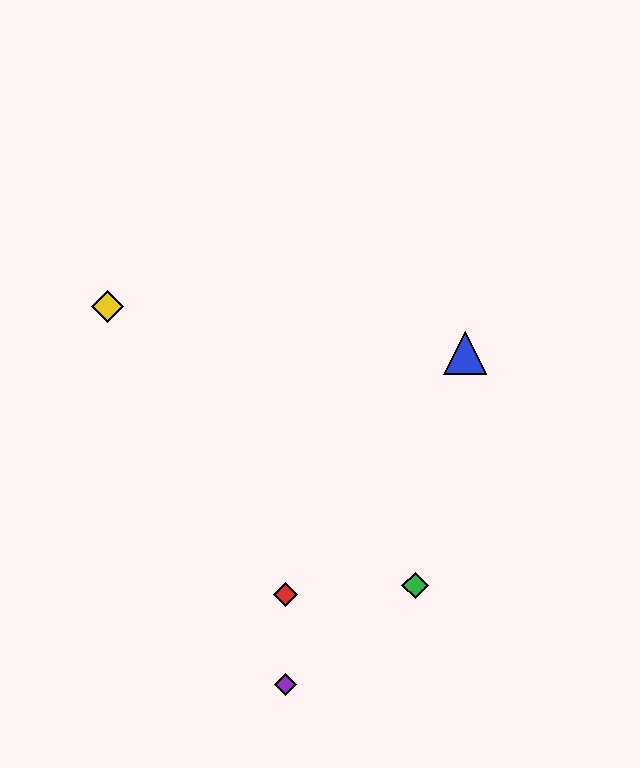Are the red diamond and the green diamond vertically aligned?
No, the red diamond is at x≈285 and the green diamond is at x≈415.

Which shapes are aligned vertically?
The red diamond, the purple diamond are aligned vertically.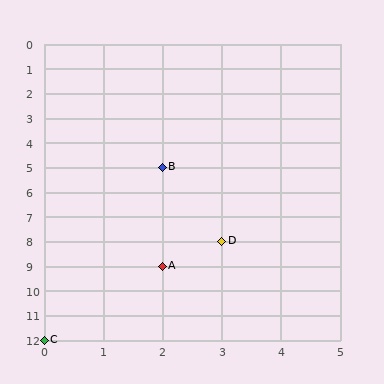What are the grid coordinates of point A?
Point A is at grid coordinates (2, 9).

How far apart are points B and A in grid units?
Points B and A are 4 rows apart.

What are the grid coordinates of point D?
Point D is at grid coordinates (3, 8).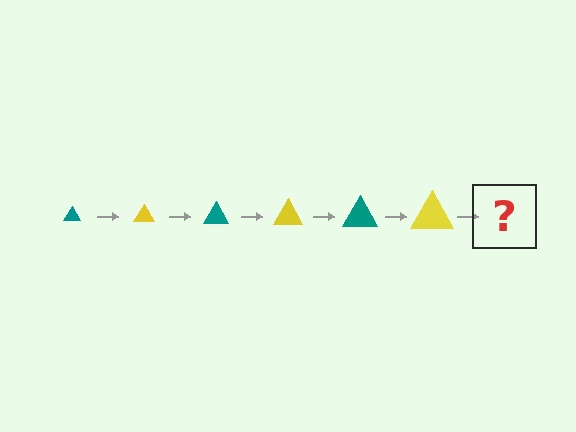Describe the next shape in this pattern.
It should be a teal triangle, larger than the previous one.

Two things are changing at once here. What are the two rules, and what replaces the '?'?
The two rules are that the triangle grows larger each step and the color cycles through teal and yellow. The '?' should be a teal triangle, larger than the previous one.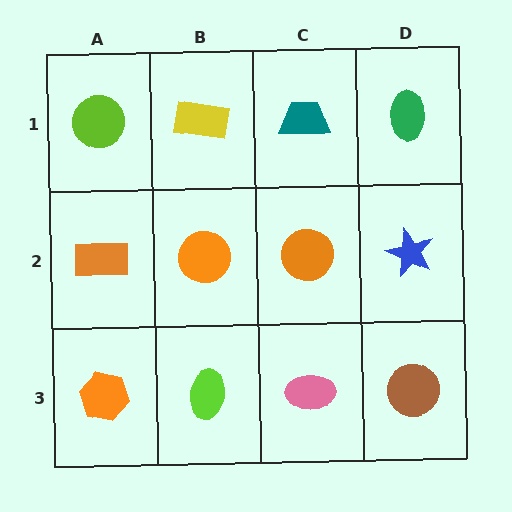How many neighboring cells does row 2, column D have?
3.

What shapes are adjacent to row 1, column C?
An orange circle (row 2, column C), a yellow rectangle (row 1, column B), a green ellipse (row 1, column D).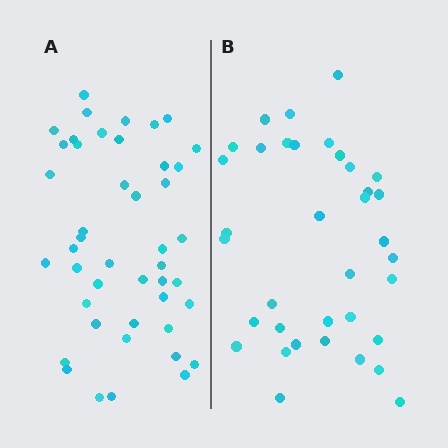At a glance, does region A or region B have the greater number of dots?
Region A (the left region) has more dots.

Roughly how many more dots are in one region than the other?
Region A has roughly 8 or so more dots than region B.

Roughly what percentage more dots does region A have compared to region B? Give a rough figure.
About 25% more.